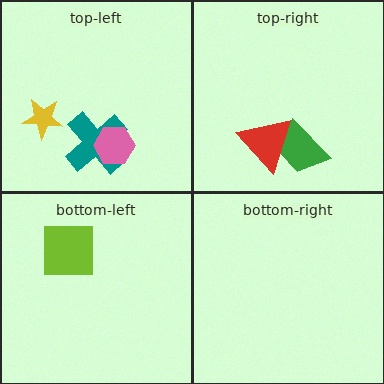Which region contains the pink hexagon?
The top-left region.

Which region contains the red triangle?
The top-right region.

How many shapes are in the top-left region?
3.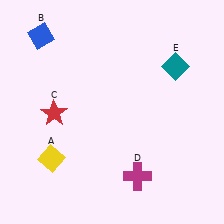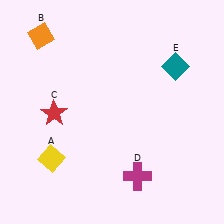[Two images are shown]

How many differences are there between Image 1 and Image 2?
There is 1 difference between the two images.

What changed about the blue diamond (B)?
In Image 1, B is blue. In Image 2, it changed to orange.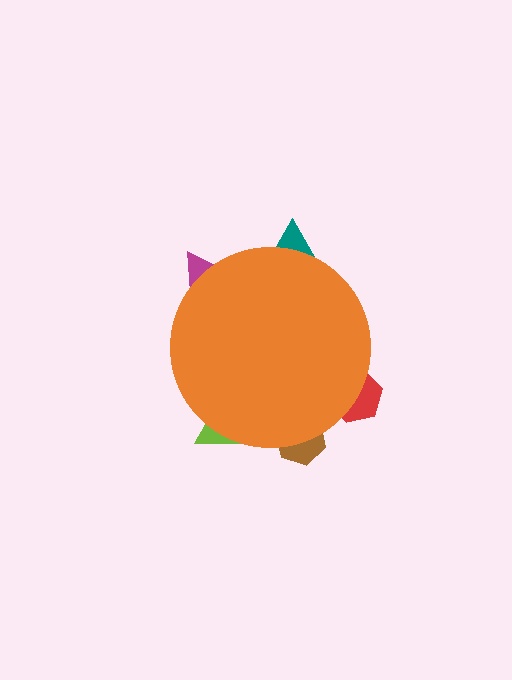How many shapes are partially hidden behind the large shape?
5 shapes are partially hidden.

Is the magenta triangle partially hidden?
Yes, the magenta triangle is partially hidden behind the orange circle.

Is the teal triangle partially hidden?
Yes, the teal triangle is partially hidden behind the orange circle.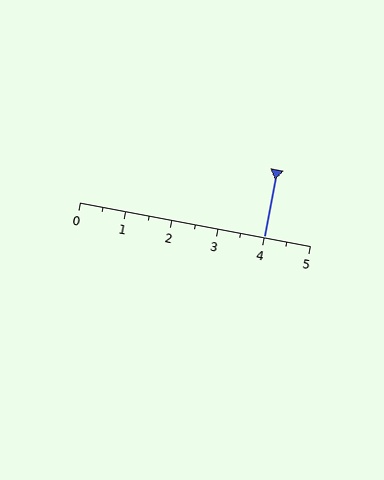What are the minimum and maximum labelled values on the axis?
The axis runs from 0 to 5.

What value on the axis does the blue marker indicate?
The marker indicates approximately 4.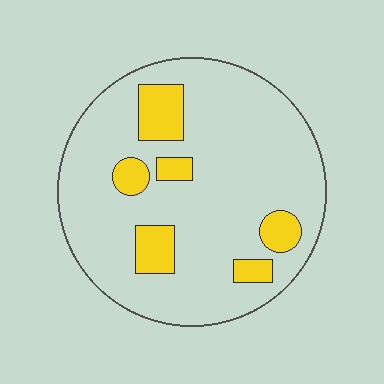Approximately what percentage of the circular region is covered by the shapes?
Approximately 15%.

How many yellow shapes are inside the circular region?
6.